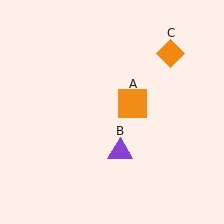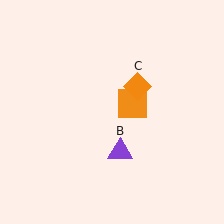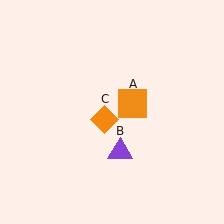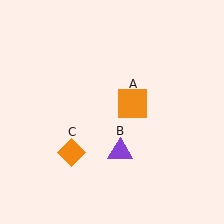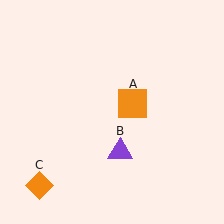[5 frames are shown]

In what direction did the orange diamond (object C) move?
The orange diamond (object C) moved down and to the left.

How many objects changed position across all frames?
1 object changed position: orange diamond (object C).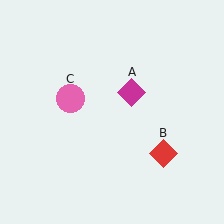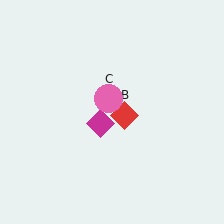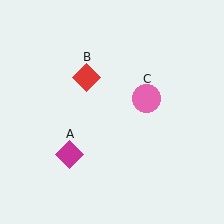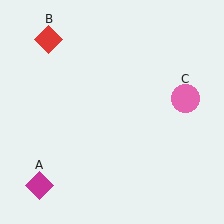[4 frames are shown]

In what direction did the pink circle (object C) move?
The pink circle (object C) moved right.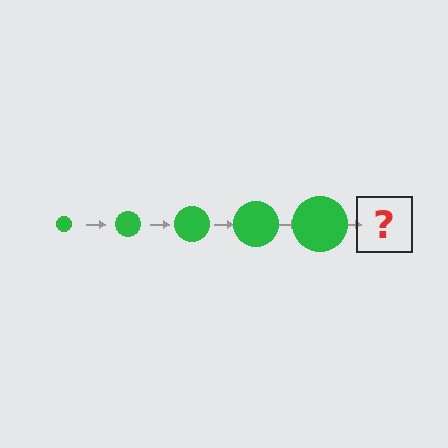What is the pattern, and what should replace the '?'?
The pattern is that the circle gets progressively larger each step. The '?' should be a green circle, larger than the previous one.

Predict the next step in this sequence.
The next step is a green circle, larger than the previous one.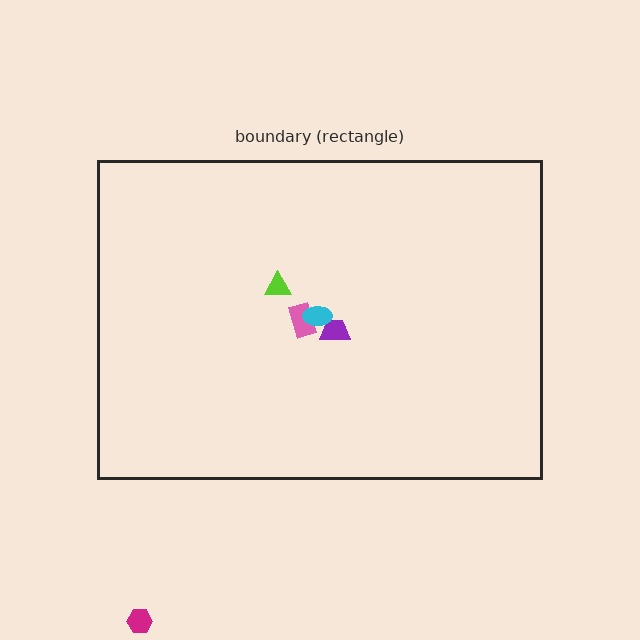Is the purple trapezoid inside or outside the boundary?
Inside.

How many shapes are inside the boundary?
4 inside, 1 outside.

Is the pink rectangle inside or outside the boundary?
Inside.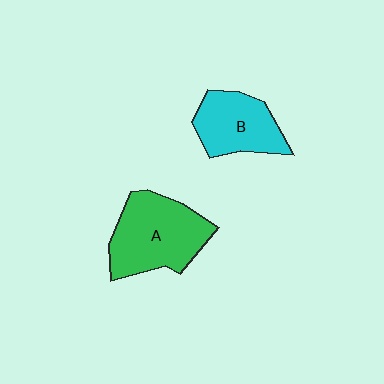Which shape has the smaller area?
Shape B (cyan).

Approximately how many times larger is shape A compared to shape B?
Approximately 1.4 times.